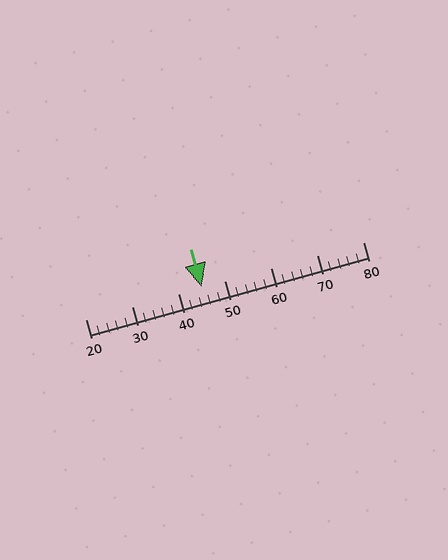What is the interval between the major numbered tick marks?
The major tick marks are spaced 10 units apart.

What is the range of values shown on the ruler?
The ruler shows values from 20 to 80.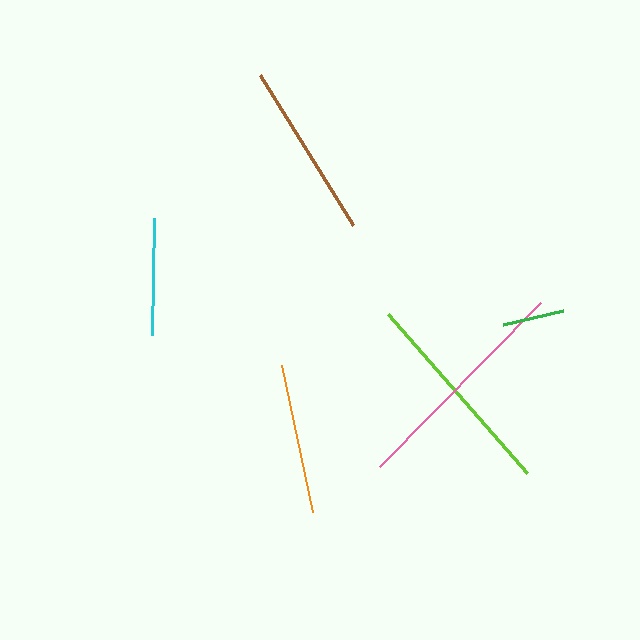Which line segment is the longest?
The pink line is the longest at approximately 230 pixels.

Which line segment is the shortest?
The green line is the shortest at approximately 61 pixels.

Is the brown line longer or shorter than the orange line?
The brown line is longer than the orange line.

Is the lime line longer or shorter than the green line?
The lime line is longer than the green line.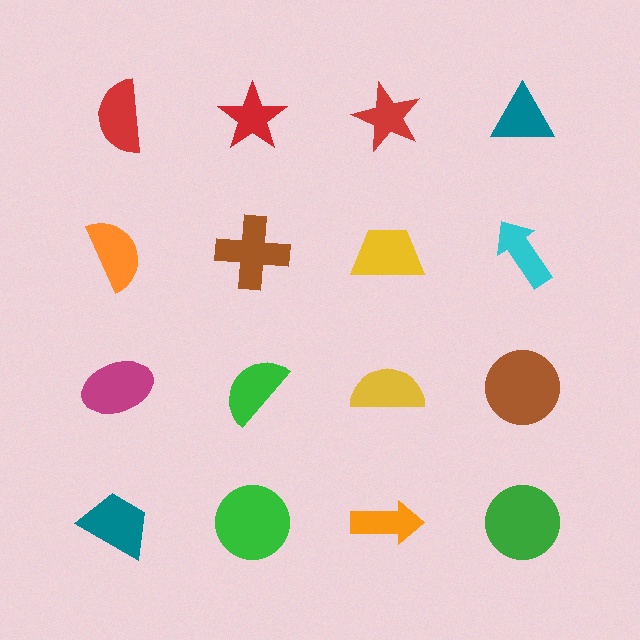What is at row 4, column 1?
A teal trapezoid.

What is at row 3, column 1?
A magenta ellipse.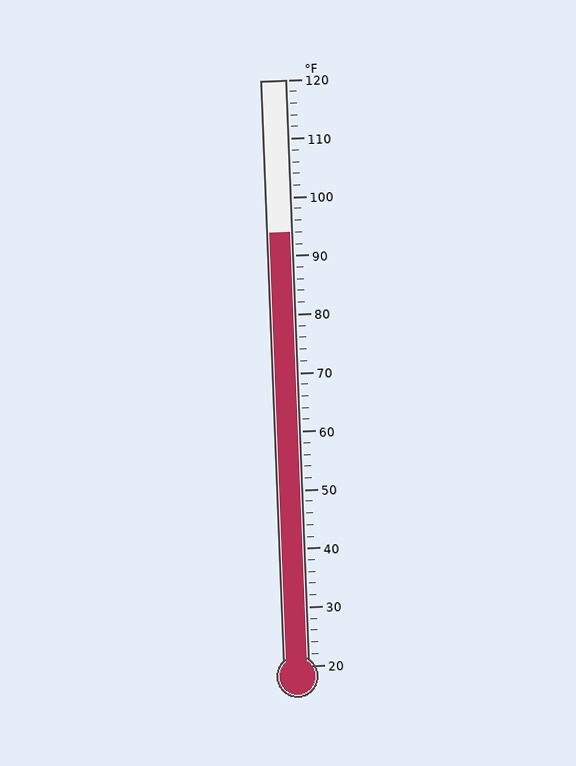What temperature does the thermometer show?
The thermometer shows approximately 94°F.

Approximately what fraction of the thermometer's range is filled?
The thermometer is filled to approximately 75% of its range.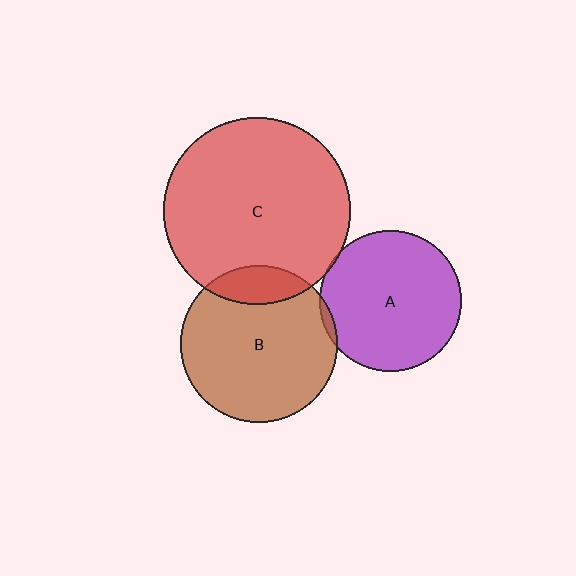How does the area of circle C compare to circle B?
Approximately 1.4 times.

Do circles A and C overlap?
Yes.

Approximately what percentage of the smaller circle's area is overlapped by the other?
Approximately 5%.